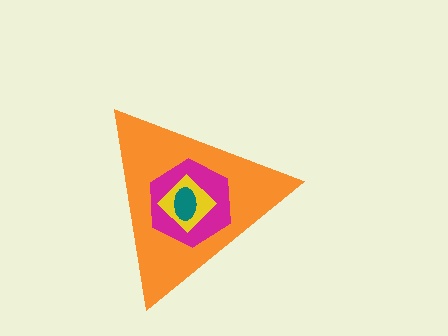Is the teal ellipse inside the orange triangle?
Yes.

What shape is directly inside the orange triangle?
The magenta hexagon.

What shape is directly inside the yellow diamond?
The teal ellipse.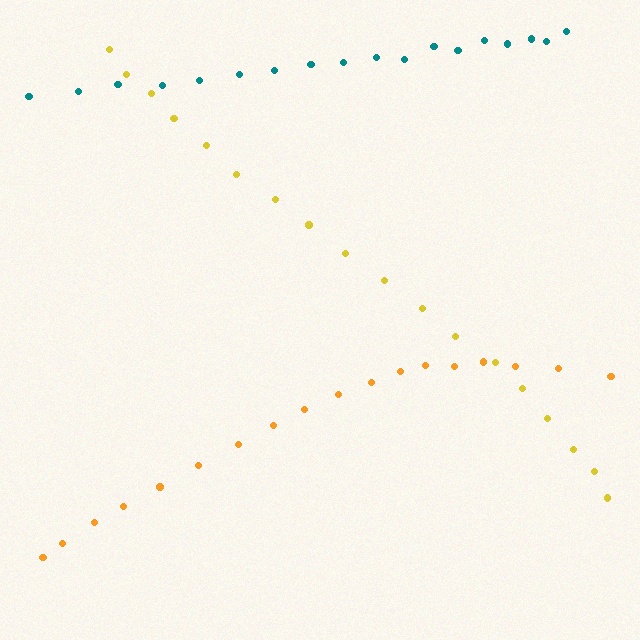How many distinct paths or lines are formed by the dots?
There are 3 distinct paths.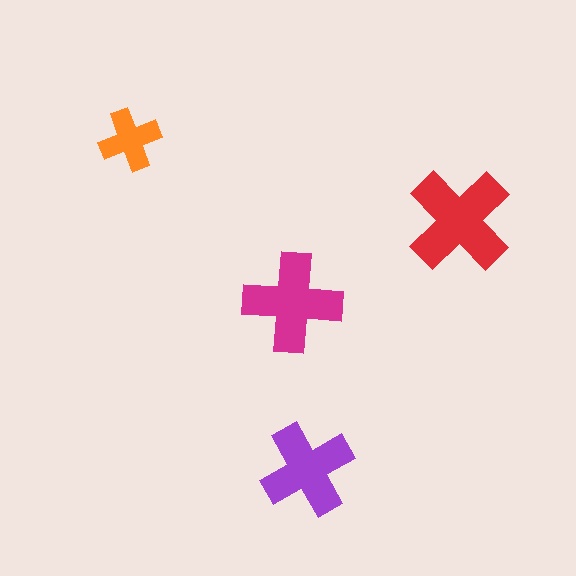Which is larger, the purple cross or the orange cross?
The purple one.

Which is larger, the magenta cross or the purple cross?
The magenta one.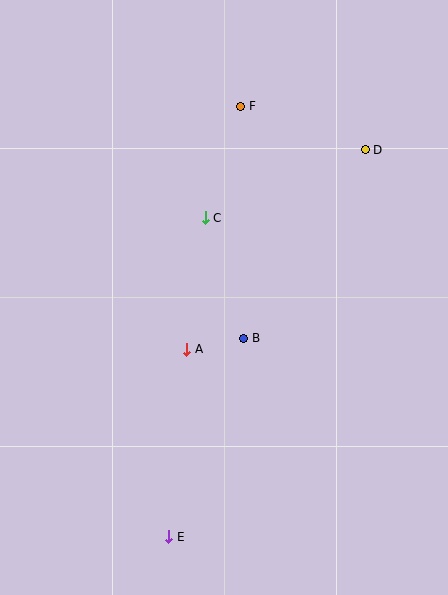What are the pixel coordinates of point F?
Point F is at (241, 106).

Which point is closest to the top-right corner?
Point D is closest to the top-right corner.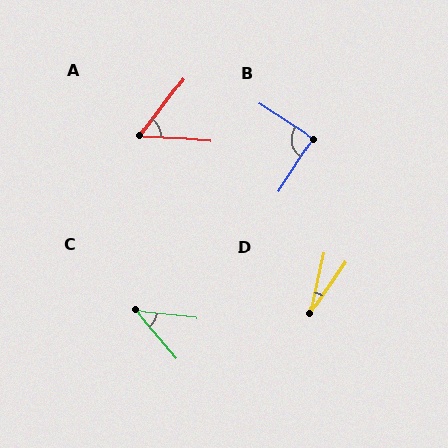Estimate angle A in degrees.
Approximately 56 degrees.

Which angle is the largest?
B, at approximately 90 degrees.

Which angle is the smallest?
D, at approximately 22 degrees.